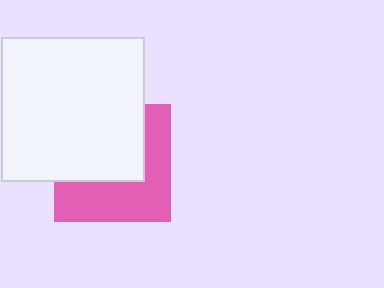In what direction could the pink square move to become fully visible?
The pink square could move toward the lower-right. That would shift it out from behind the white square entirely.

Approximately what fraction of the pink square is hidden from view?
Roughly 52% of the pink square is hidden behind the white square.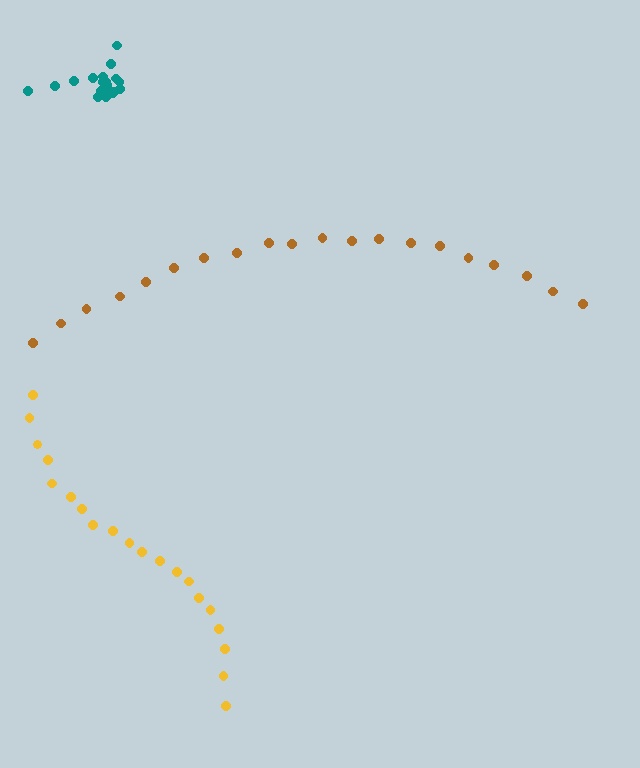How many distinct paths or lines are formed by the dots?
There are 3 distinct paths.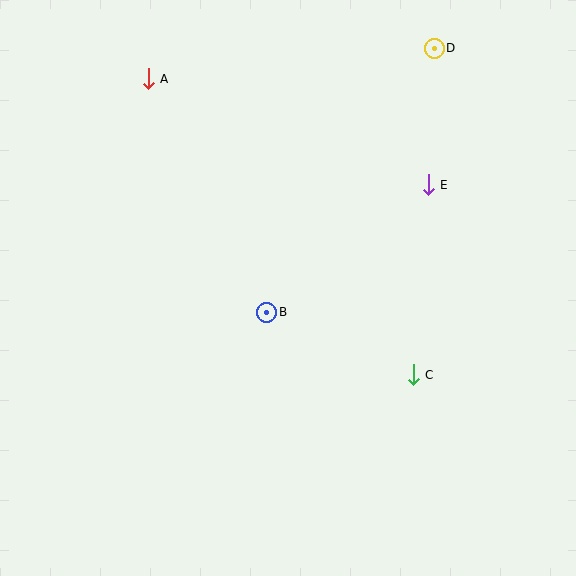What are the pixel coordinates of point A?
Point A is at (148, 79).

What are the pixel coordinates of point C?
Point C is at (413, 375).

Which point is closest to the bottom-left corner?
Point B is closest to the bottom-left corner.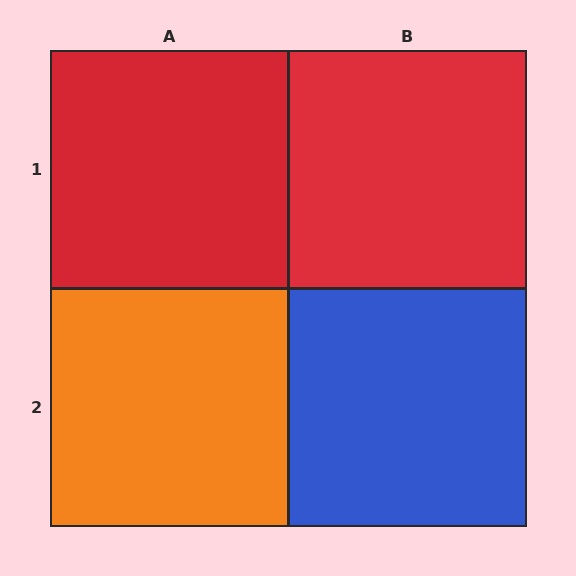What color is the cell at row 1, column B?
Red.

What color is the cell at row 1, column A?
Red.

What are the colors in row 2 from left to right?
Orange, blue.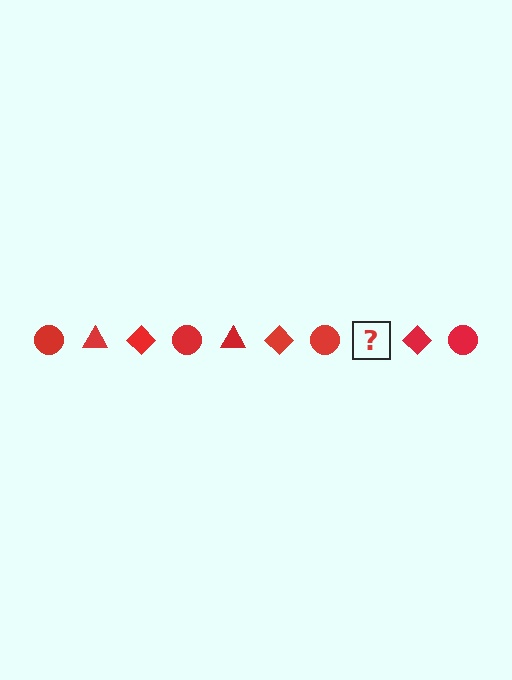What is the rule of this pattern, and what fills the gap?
The rule is that the pattern cycles through circle, triangle, diamond shapes in red. The gap should be filled with a red triangle.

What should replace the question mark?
The question mark should be replaced with a red triangle.